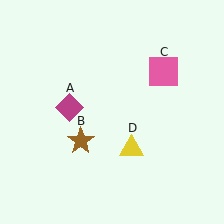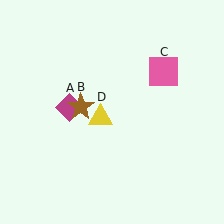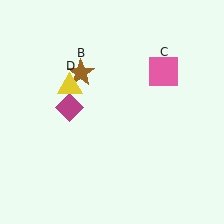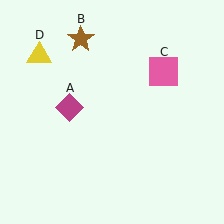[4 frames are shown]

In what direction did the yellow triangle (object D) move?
The yellow triangle (object D) moved up and to the left.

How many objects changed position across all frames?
2 objects changed position: brown star (object B), yellow triangle (object D).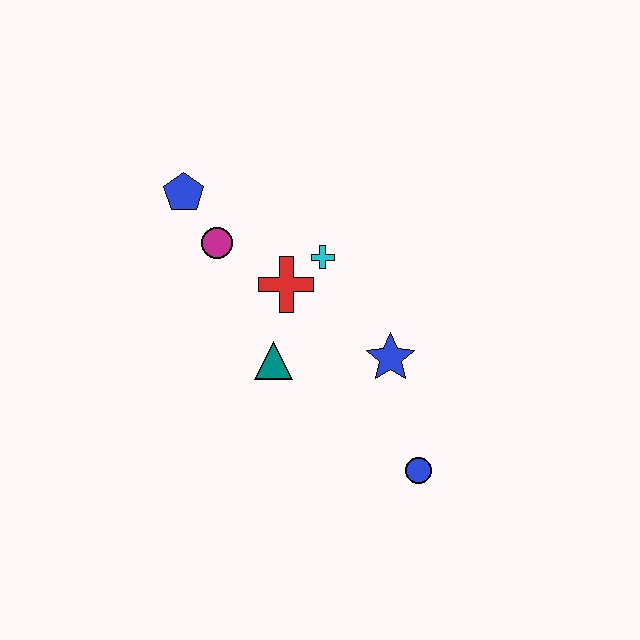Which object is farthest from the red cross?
The blue circle is farthest from the red cross.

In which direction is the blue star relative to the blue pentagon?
The blue star is to the right of the blue pentagon.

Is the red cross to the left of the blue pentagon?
No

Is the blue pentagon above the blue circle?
Yes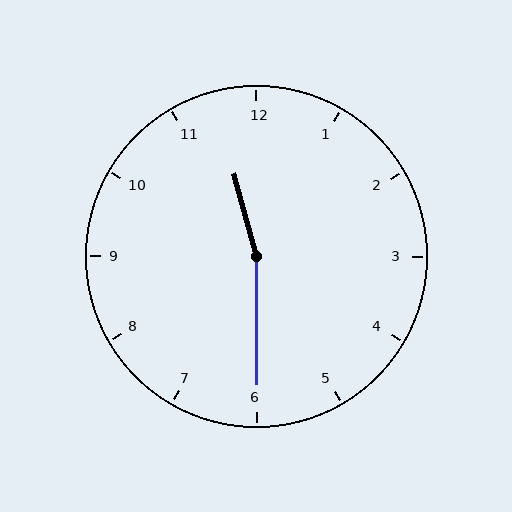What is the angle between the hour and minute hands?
Approximately 165 degrees.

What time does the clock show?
11:30.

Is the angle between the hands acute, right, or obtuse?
It is obtuse.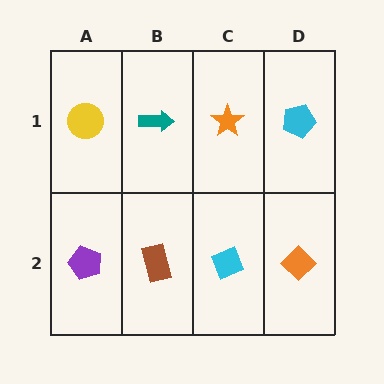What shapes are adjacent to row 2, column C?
An orange star (row 1, column C), a brown rectangle (row 2, column B), an orange diamond (row 2, column D).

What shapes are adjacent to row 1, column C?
A cyan diamond (row 2, column C), a teal arrow (row 1, column B), a cyan pentagon (row 1, column D).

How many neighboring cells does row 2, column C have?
3.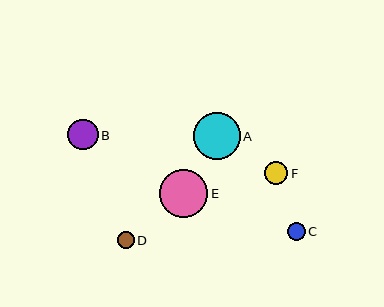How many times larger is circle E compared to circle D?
Circle E is approximately 2.9 times the size of circle D.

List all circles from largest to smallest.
From largest to smallest: E, A, B, F, C, D.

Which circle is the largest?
Circle E is the largest with a size of approximately 48 pixels.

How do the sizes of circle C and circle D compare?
Circle C and circle D are approximately the same size.